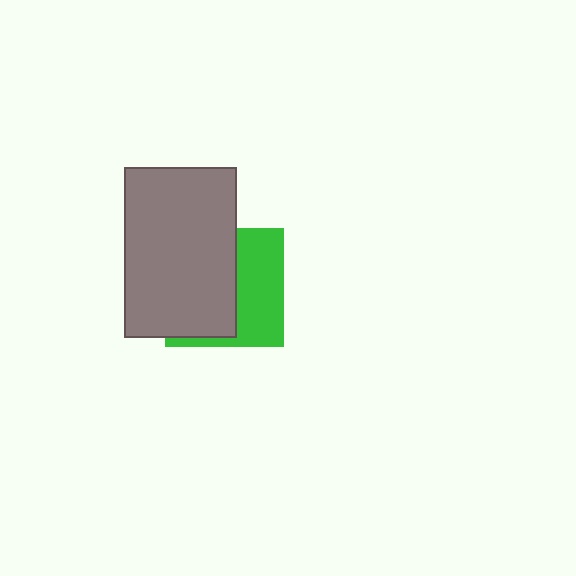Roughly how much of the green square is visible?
A small part of it is visible (roughly 44%).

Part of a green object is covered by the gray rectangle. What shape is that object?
It is a square.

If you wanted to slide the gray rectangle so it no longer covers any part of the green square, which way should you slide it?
Slide it left — that is the most direct way to separate the two shapes.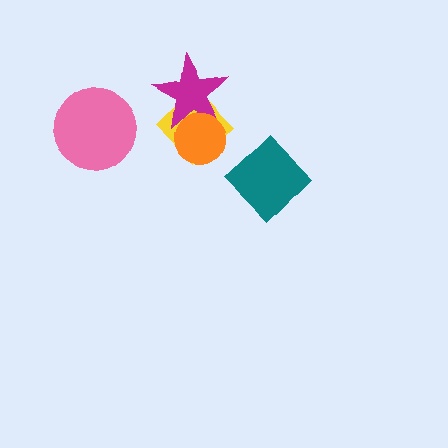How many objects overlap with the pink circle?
0 objects overlap with the pink circle.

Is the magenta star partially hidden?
Yes, it is partially covered by another shape.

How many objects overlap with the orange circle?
2 objects overlap with the orange circle.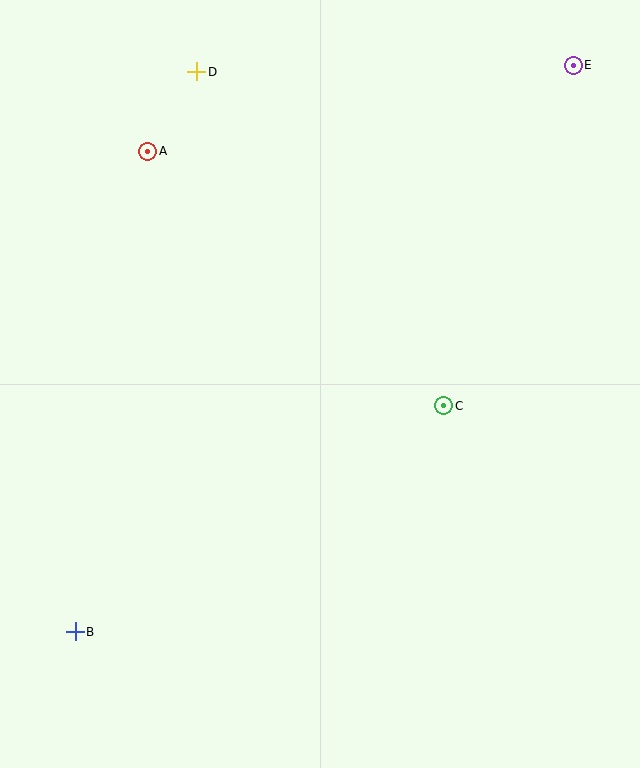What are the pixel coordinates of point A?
Point A is at (148, 151).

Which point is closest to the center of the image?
Point C at (444, 406) is closest to the center.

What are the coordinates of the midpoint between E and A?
The midpoint between E and A is at (360, 108).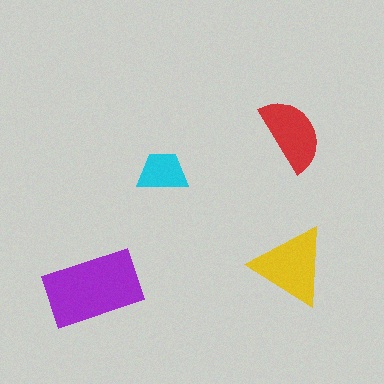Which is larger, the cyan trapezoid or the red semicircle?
The red semicircle.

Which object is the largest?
The purple rectangle.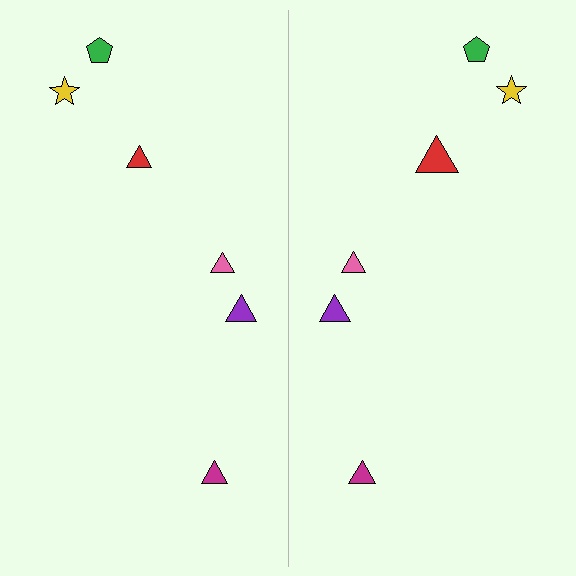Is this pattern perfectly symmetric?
No, the pattern is not perfectly symmetric. The red triangle on the right side has a different size than its mirror counterpart.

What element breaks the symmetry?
The red triangle on the right side has a different size than its mirror counterpart.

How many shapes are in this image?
There are 12 shapes in this image.